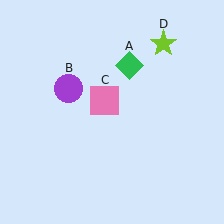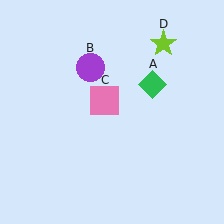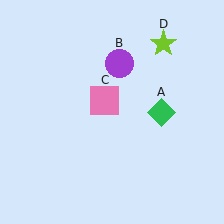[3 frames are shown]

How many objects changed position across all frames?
2 objects changed position: green diamond (object A), purple circle (object B).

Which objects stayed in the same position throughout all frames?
Pink square (object C) and lime star (object D) remained stationary.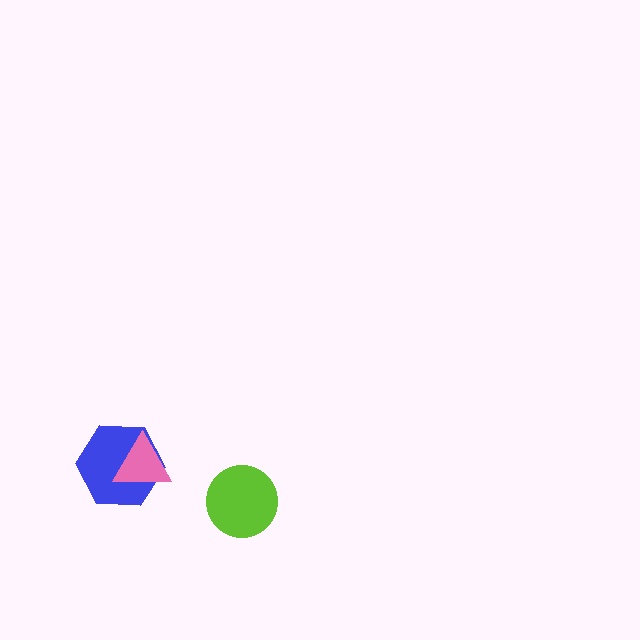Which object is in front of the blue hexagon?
The pink triangle is in front of the blue hexagon.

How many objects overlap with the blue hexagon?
1 object overlaps with the blue hexagon.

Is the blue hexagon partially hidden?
Yes, it is partially covered by another shape.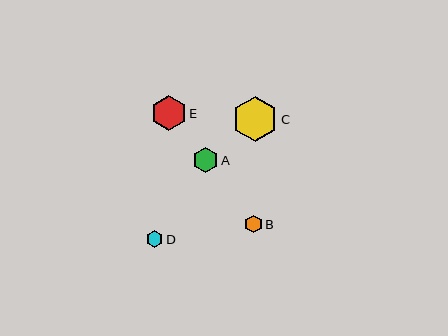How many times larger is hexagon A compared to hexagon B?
Hexagon A is approximately 1.4 times the size of hexagon B.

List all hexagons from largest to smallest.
From largest to smallest: C, E, A, B, D.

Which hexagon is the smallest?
Hexagon D is the smallest with a size of approximately 17 pixels.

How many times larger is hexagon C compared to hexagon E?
Hexagon C is approximately 1.3 times the size of hexagon E.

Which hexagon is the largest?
Hexagon C is the largest with a size of approximately 46 pixels.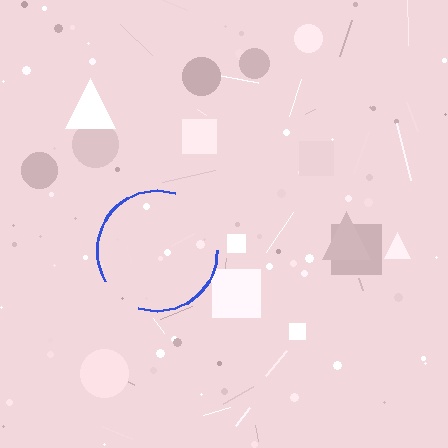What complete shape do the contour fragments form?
The contour fragments form a circle.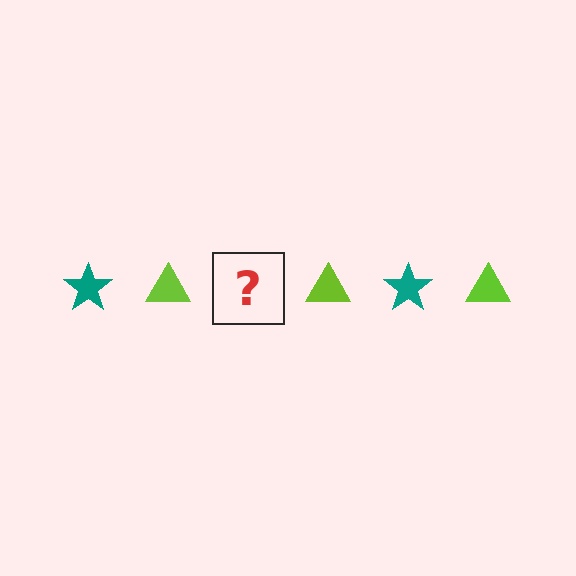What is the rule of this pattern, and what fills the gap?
The rule is that the pattern alternates between teal star and lime triangle. The gap should be filled with a teal star.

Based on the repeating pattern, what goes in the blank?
The blank should be a teal star.